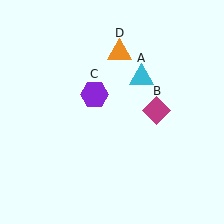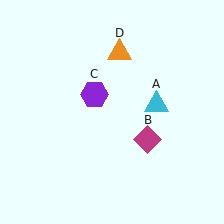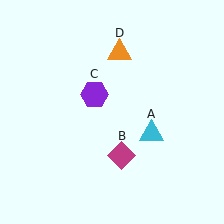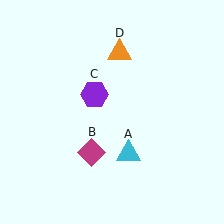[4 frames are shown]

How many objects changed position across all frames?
2 objects changed position: cyan triangle (object A), magenta diamond (object B).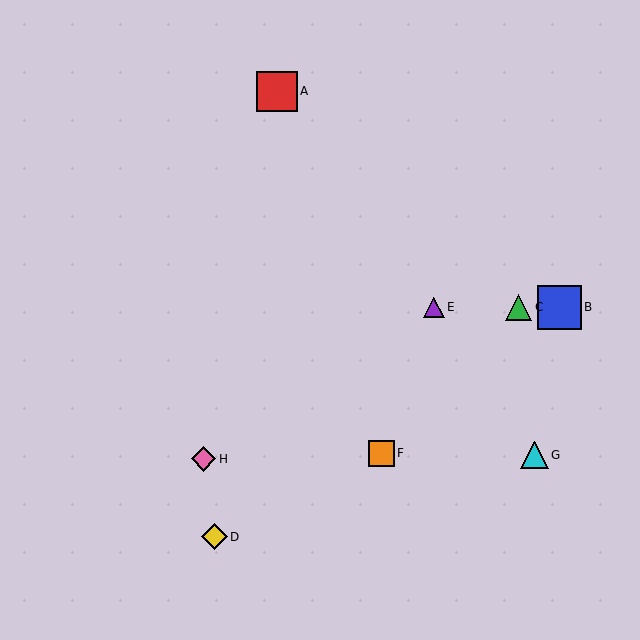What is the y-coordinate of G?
Object G is at y≈455.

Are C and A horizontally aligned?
No, C is at y≈307 and A is at y≈91.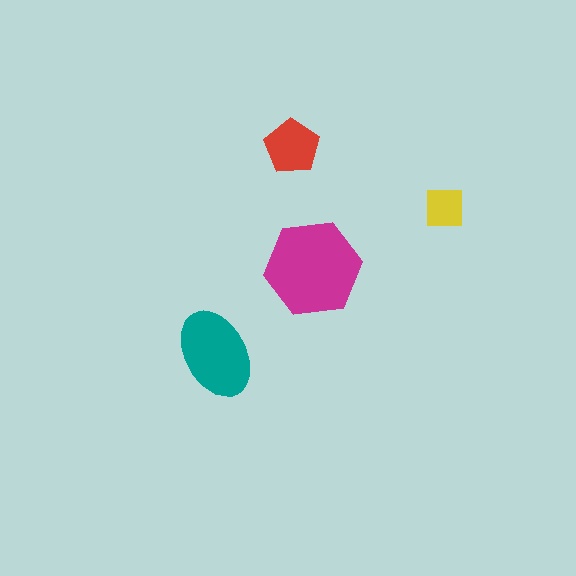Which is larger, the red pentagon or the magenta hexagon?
The magenta hexagon.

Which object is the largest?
The magenta hexagon.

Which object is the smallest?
The yellow square.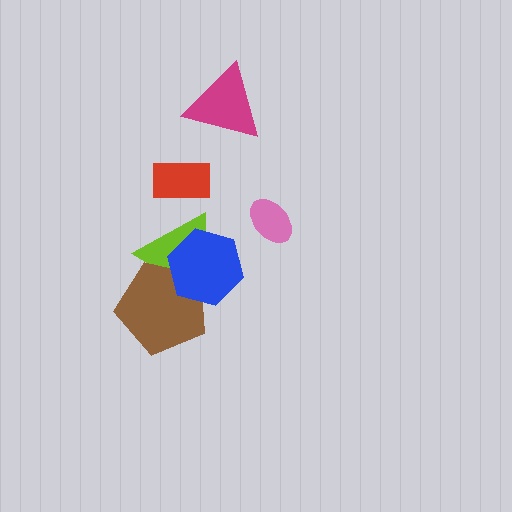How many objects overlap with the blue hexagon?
2 objects overlap with the blue hexagon.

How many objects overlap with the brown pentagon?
2 objects overlap with the brown pentagon.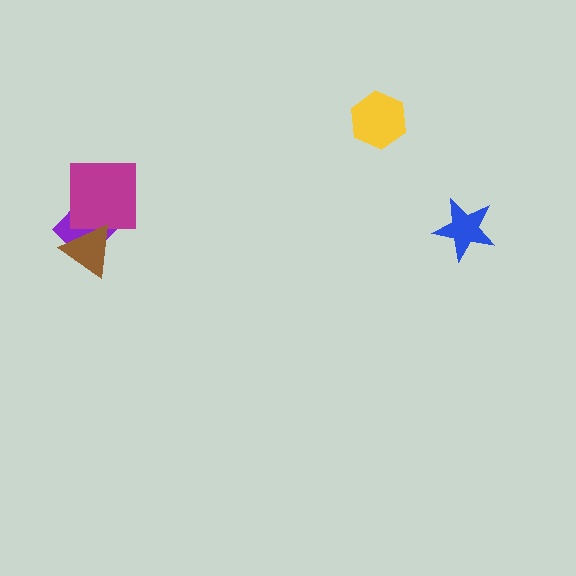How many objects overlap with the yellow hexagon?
0 objects overlap with the yellow hexagon.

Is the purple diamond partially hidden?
Yes, it is partially covered by another shape.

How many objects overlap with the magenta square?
2 objects overlap with the magenta square.